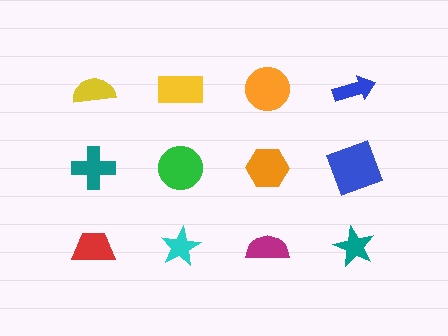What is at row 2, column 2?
A green circle.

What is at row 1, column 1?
A yellow semicircle.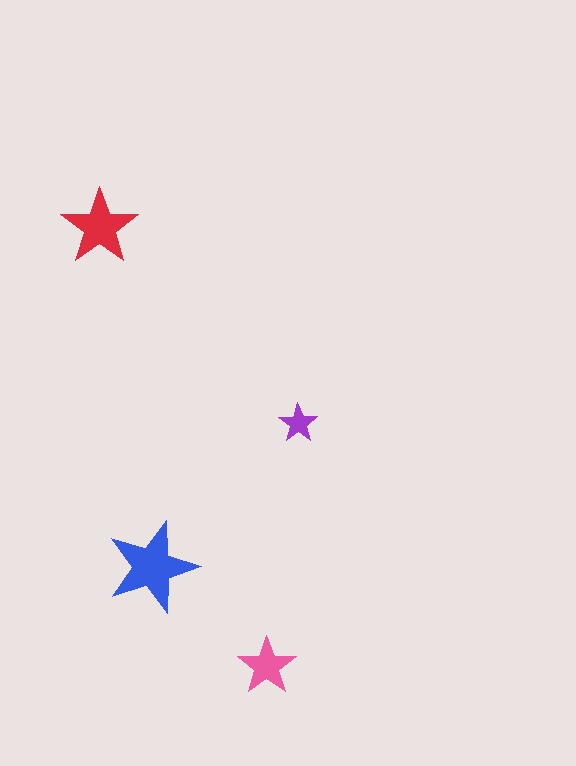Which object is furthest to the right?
The purple star is rightmost.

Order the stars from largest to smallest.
the blue one, the red one, the pink one, the purple one.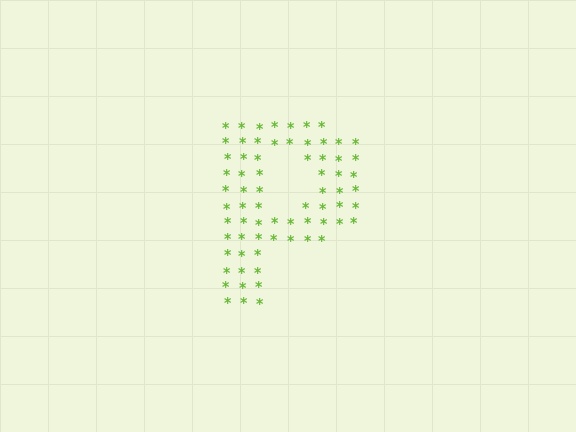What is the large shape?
The large shape is the letter P.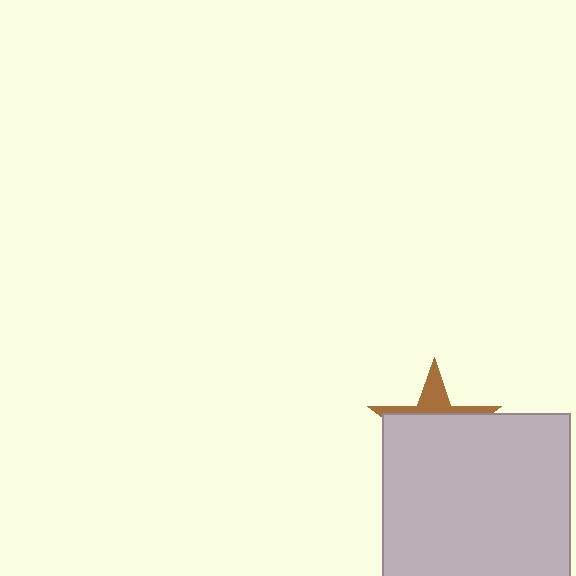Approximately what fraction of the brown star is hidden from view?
Roughly 69% of the brown star is hidden behind the light gray square.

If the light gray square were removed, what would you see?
You would see the complete brown star.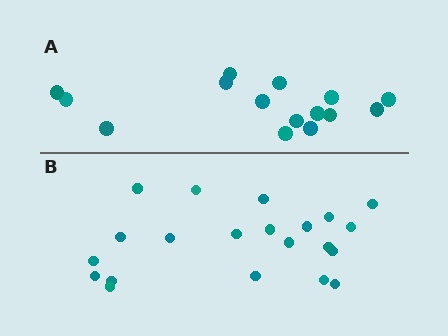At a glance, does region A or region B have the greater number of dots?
Region B (the bottom region) has more dots.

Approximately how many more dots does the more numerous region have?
Region B has about 6 more dots than region A.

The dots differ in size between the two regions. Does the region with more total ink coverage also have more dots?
No. Region A has more total ink coverage because its dots are larger, but region B actually contains more individual dots. Total area can be misleading — the number of items is what matters here.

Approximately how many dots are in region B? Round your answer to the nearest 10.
About 20 dots. (The exact count is 21, which rounds to 20.)